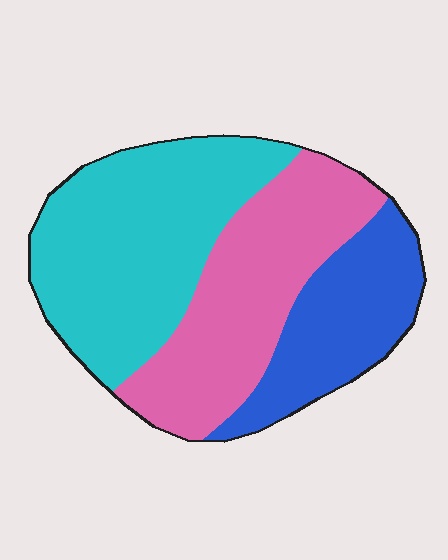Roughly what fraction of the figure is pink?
Pink covers around 35% of the figure.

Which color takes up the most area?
Cyan, at roughly 40%.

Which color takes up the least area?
Blue, at roughly 25%.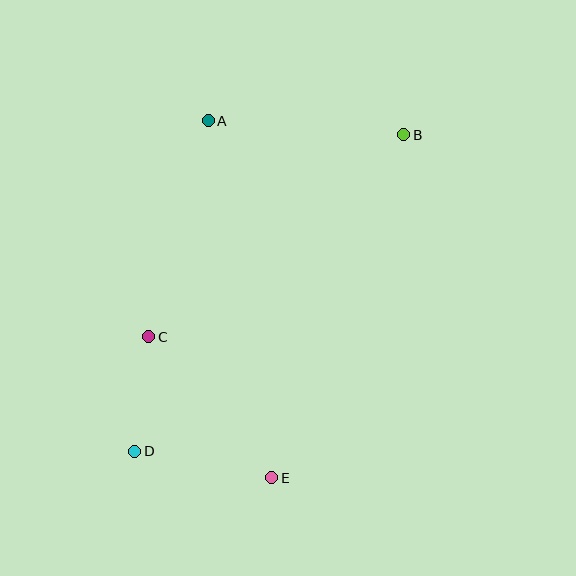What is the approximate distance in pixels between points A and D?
The distance between A and D is approximately 338 pixels.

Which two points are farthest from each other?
Points B and D are farthest from each other.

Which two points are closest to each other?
Points C and D are closest to each other.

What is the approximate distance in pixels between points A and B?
The distance between A and B is approximately 196 pixels.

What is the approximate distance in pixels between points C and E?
The distance between C and E is approximately 188 pixels.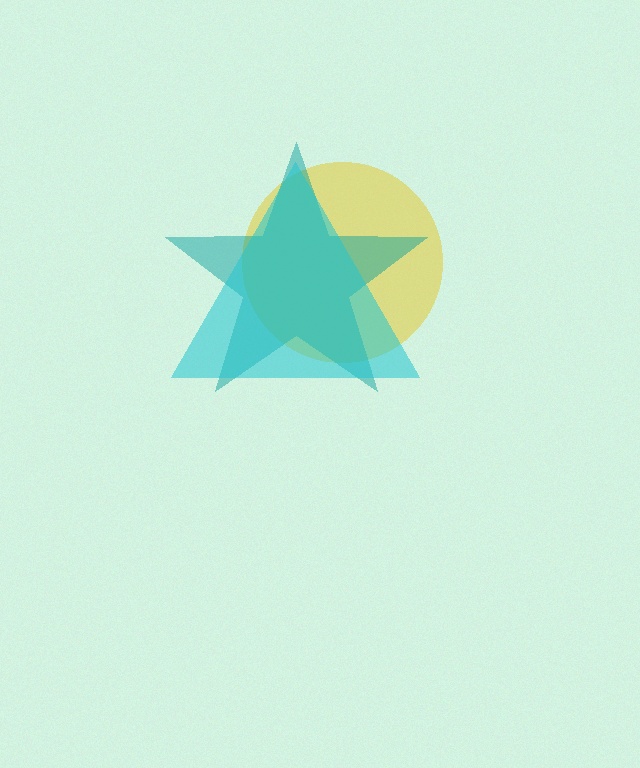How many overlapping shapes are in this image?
There are 3 overlapping shapes in the image.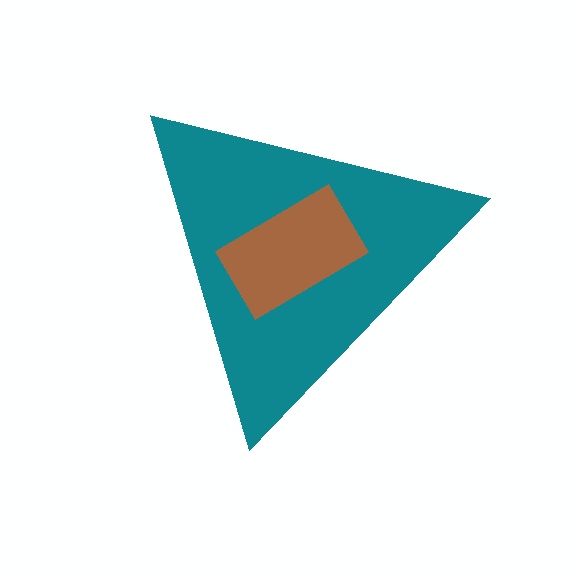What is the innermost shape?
The brown rectangle.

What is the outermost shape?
The teal triangle.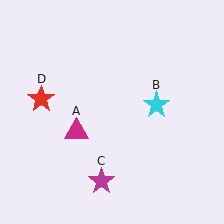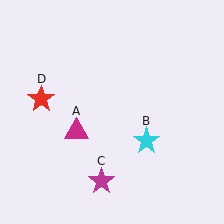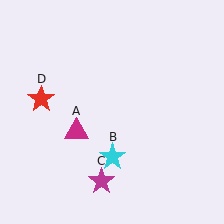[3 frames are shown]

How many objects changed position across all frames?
1 object changed position: cyan star (object B).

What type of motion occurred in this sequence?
The cyan star (object B) rotated clockwise around the center of the scene.